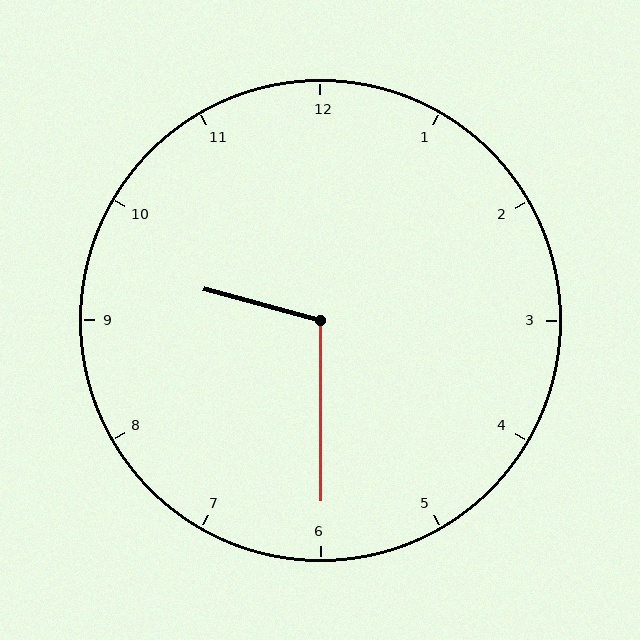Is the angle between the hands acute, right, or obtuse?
It is obtuse.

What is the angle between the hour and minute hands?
Approximately 105 degrees.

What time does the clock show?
9:30.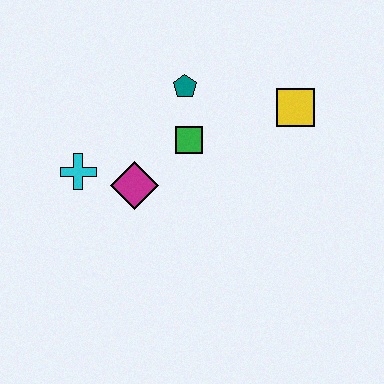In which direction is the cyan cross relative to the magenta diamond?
The cyan cross is to the left of the magenta diamond.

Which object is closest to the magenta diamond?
The cyan cross is closest to the magenta diamond.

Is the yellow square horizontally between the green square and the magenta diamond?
No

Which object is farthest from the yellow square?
The cyan cross is farthest from the yellow square.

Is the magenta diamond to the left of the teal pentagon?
Yes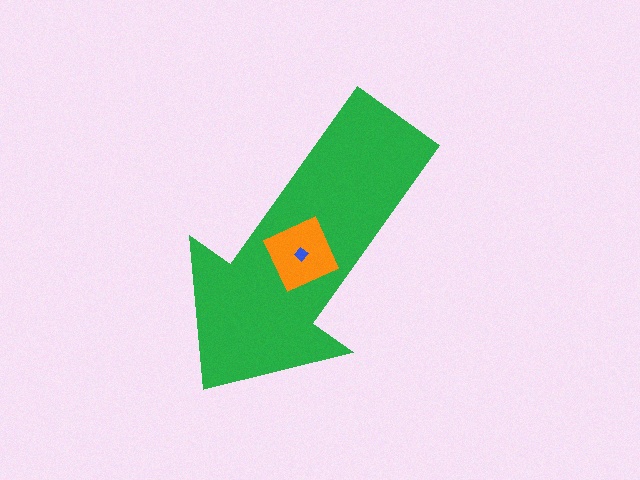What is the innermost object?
The blue diamond.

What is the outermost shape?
The green arrow.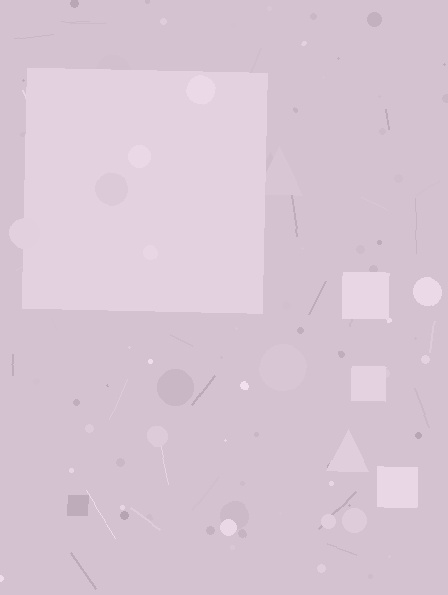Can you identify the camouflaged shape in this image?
The camouflaged shape is a square.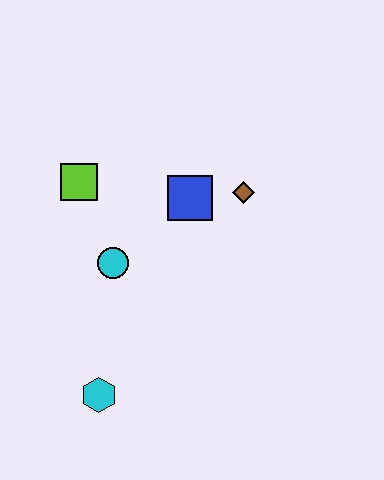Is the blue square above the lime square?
No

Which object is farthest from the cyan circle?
The brown diamond is farthest from the cyan circle.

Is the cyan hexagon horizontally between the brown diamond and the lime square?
Yes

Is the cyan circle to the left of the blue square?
Yes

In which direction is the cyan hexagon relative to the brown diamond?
The cyan hexagon is below the brown diamond.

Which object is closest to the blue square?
The brown diamond is closest to the blue square.